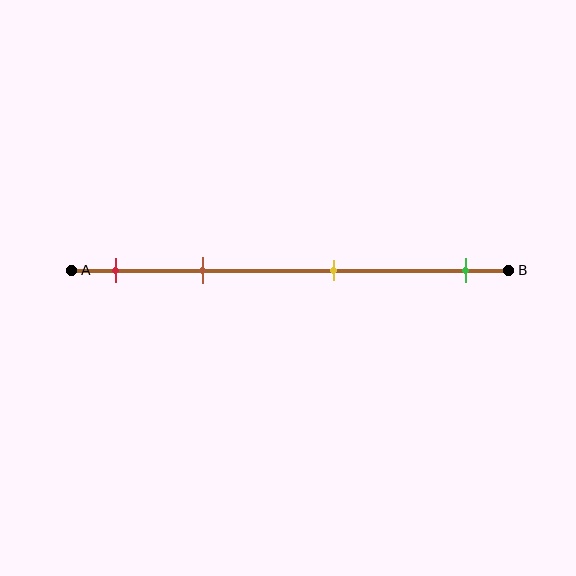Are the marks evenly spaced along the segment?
No, the marks are not evenly spaced.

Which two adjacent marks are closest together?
The red and brown marks are the closest adjacent pair.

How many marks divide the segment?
There are 4 marks dividing the segment.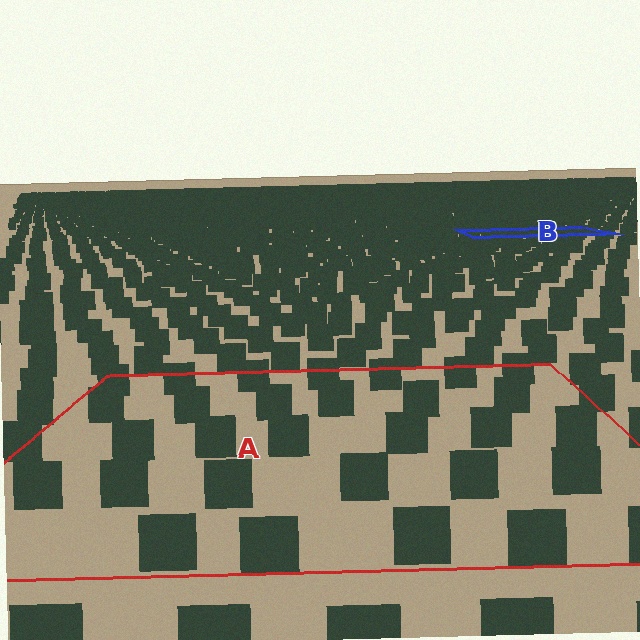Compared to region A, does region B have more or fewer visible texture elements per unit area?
Region B has more texture elements per unit area — they are packed more densely because it is farther away.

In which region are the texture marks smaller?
The texture marks are smaller in region B, because it is farther away.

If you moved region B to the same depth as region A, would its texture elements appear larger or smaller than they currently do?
They would appear larger. At a closer depth, the same texture elements are projected at a bigger on-screen size.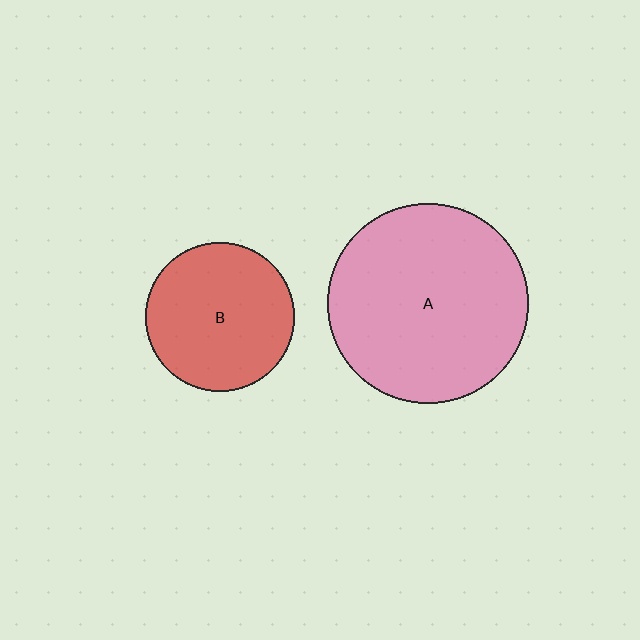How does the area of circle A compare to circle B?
Approximately 1.8 times.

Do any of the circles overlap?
No, none of the circles overlap.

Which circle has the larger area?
Circle A (pink).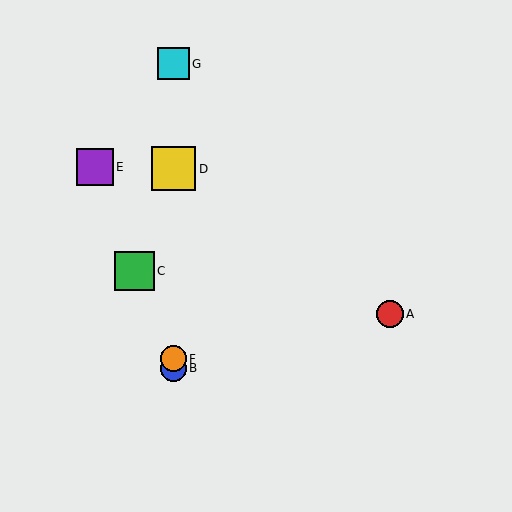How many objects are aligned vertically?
4 objects (B, D, F, G) are aligned vertically.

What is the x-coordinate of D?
Object D is at x≈174.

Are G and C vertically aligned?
No, G is at x≈174 and C is at x≈135.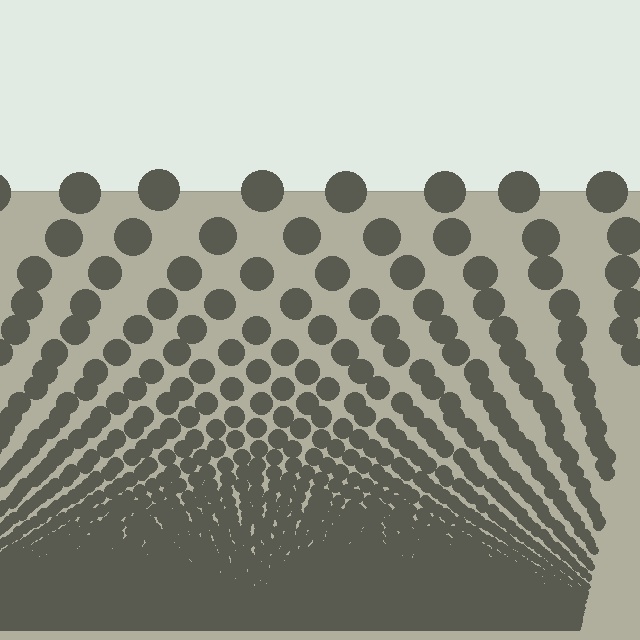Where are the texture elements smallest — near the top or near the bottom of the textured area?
Near the bottom.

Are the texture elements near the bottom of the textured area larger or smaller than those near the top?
Smaller. The gradient is inverted — elements near the bottom are smaller and denser.